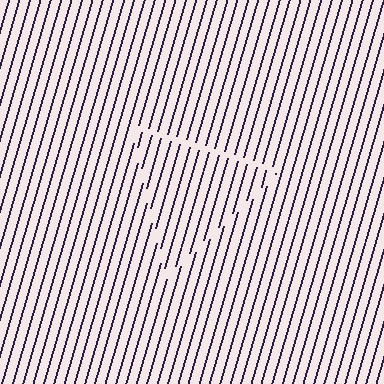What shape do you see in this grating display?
An illusory triangle. The interior of the shape contains the same grating, shifted by half a period — the contour is defined by the phase discontinuity where line-ends from the inner and outer gratings abut.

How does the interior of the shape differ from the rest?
The interior of the shape contains the same grating, shifted by half a period — the contour is defined by the phase discontinuity where line-ends from the inner and outer gratings abut.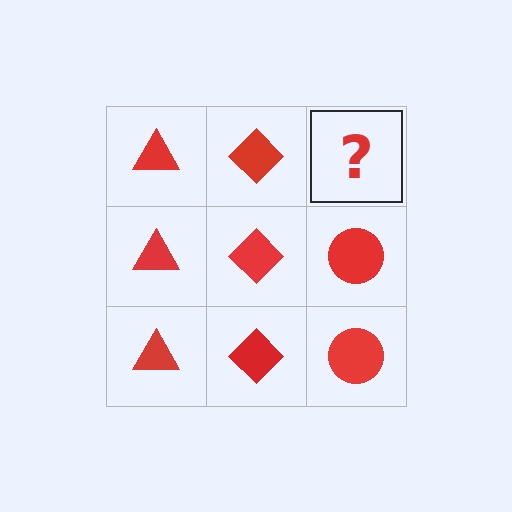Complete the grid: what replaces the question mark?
The question mark should be replaced with a red circle.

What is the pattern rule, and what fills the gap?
The rule is that each column has a consistent shape. The gap should be filled with a red circle.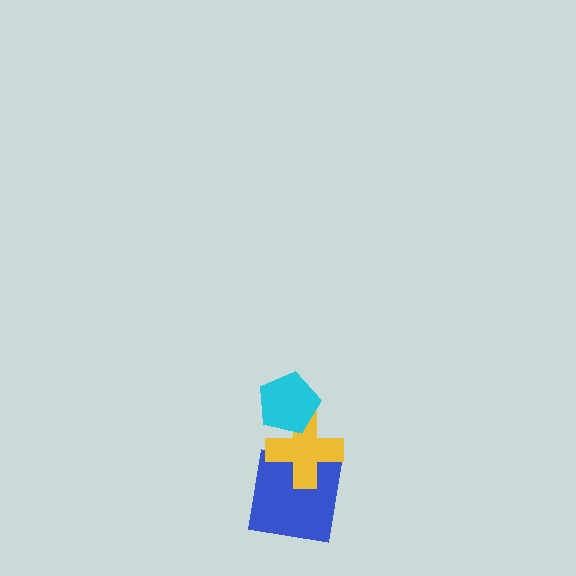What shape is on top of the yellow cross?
The cyan pentagon is on top of the yellow cross.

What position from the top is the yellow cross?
The yellow cross is 2nd from the top.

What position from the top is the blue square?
The blue square is 3rd from the top.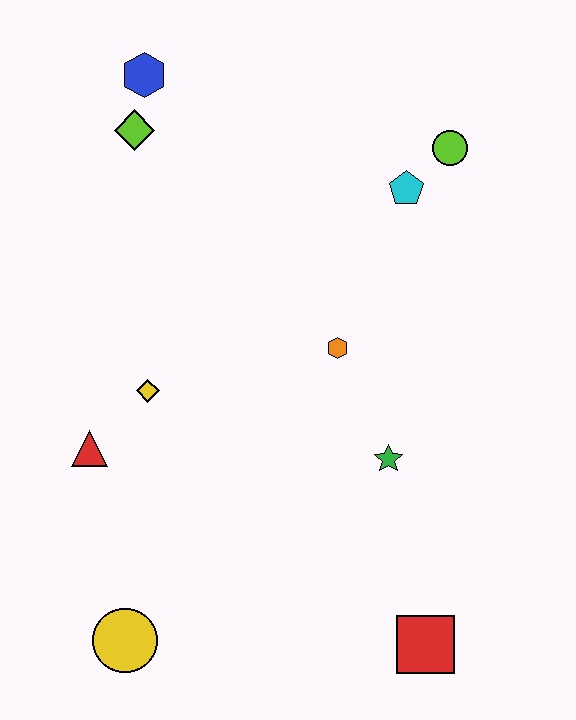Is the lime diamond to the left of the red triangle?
No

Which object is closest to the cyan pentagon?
The lime circle is closest to the cyan pentagon.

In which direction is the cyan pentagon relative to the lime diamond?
The cyan pentagon is to the right of the lime diamond.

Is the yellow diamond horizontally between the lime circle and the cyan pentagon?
No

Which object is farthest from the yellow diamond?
The lime circle is farthest from the yellow diamond.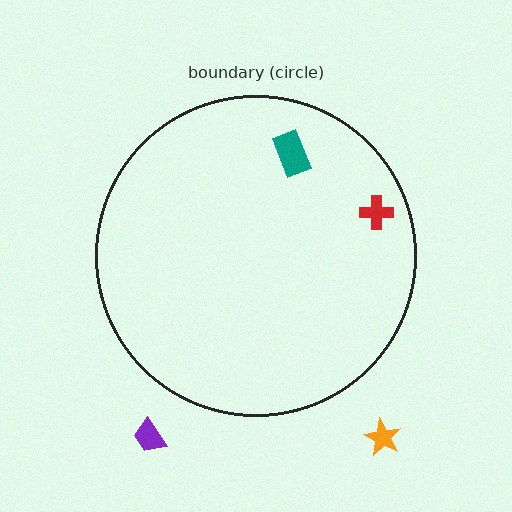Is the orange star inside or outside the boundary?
Outside.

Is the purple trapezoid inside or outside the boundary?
Outside.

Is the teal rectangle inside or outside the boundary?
Inside.